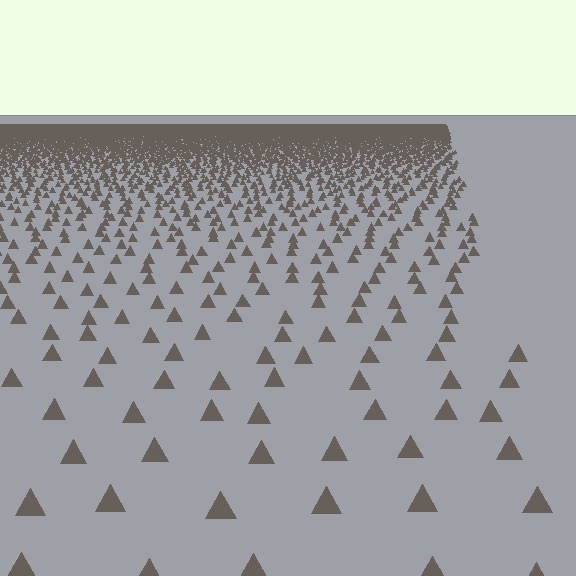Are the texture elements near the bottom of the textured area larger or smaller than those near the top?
Larger. Near the bottom, elements are closer to the viewer and appear at a bigger on-screen size.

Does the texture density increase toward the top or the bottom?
Density increases toward the top.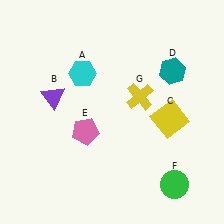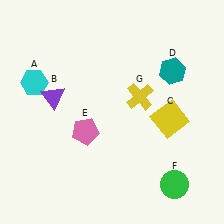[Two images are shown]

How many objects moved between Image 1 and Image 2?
1 object moved between the two images.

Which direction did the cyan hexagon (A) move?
The cyan hexagon (A) moved left.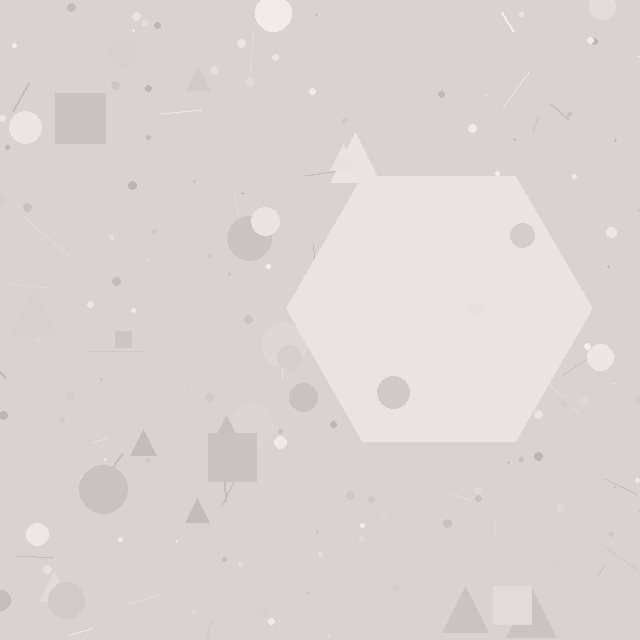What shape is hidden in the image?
A hexagon is hidden in the image.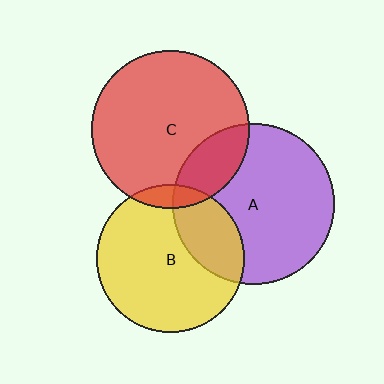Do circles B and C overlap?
Yes.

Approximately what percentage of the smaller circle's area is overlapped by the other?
Approximately 10%.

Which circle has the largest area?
Circle A (purple).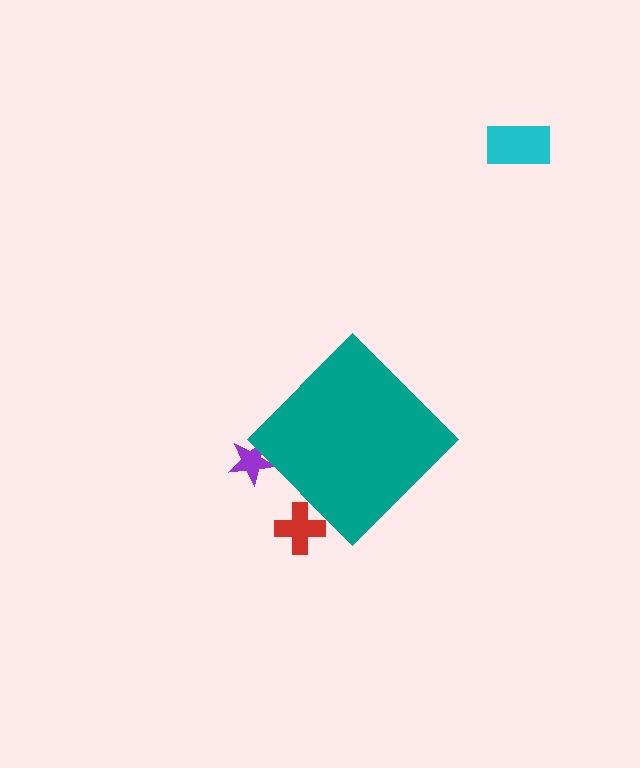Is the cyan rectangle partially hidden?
No, the cyan rectangle is fully visible.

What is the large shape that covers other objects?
A teal diamond.